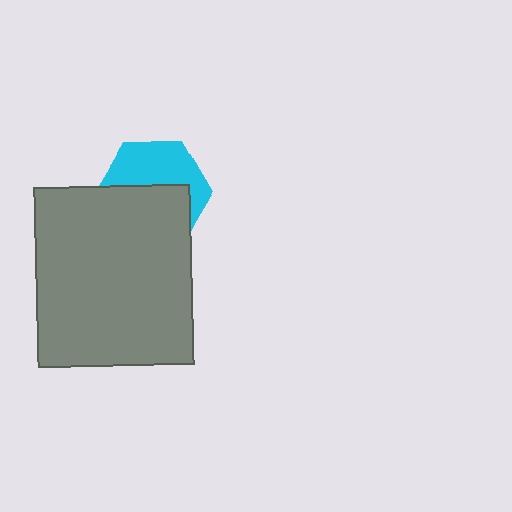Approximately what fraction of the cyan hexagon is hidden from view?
Roughly 54% of the cyan hexagon is hidden behind the gray rectangle.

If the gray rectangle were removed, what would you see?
You would see the complete cyan hexagon.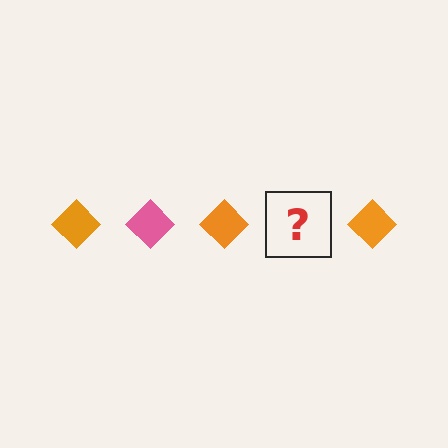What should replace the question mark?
The question mark should be replaced with a pink diamond.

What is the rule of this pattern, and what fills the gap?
The rule is that the pattern cycles through orange, pink diamonds. The gap should be filled with a pink diamond.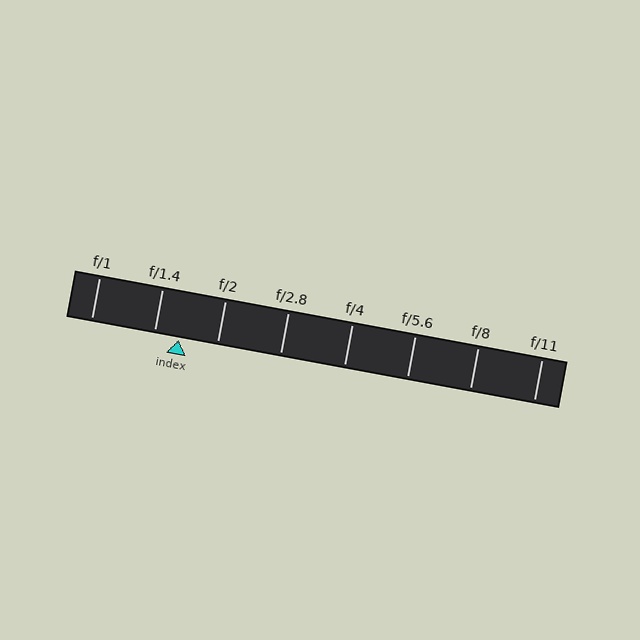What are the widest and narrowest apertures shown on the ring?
The widest aperture shown is f/1 and the narrowest is f/11.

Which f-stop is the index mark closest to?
The index mark is closest to f/1.4.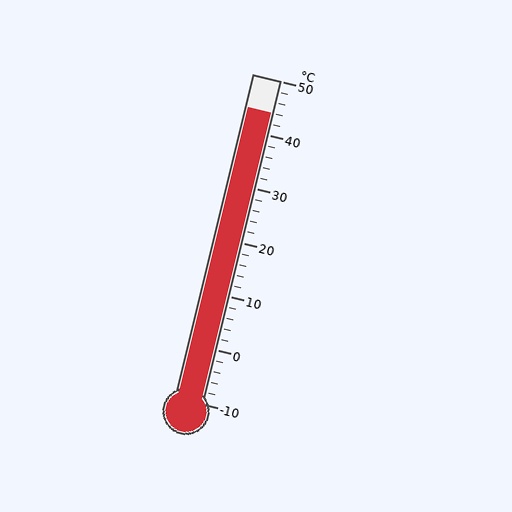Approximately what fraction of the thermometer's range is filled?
The thermometer is filled to approximately 90% of its range.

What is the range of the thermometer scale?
The thermometer scale ranges from -10°C to 50°C.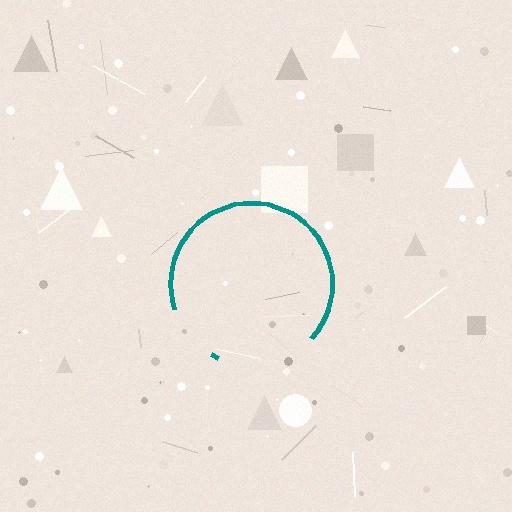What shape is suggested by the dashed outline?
The dashed outline suggests a circle.